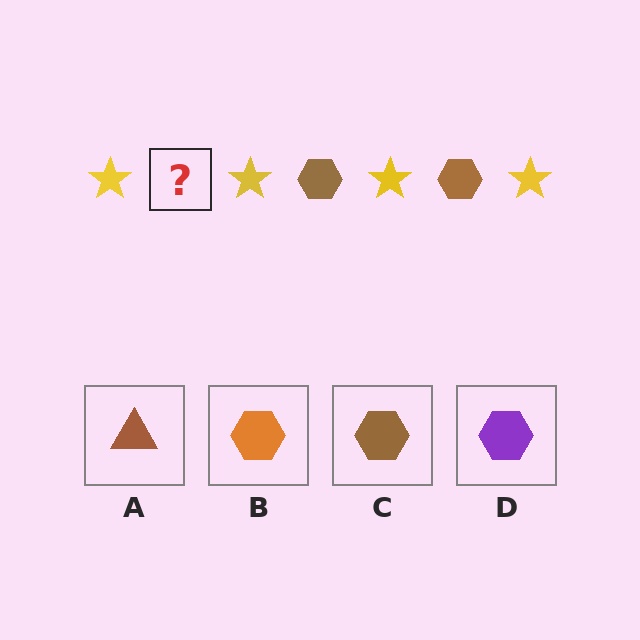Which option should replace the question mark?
Option C.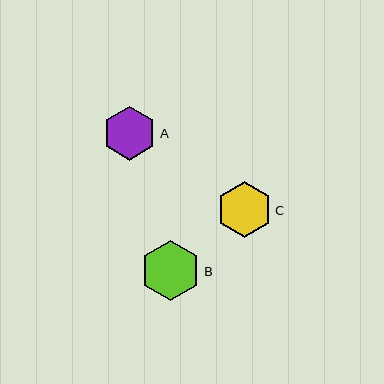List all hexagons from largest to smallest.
From largest to smallest: B, C, A.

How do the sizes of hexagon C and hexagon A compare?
Hexagon C and hexagon A are approximately the same size.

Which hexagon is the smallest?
Hexagon A is the smallest with a size of approximately 54 pixels.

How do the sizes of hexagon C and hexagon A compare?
Hexagon C and hexagon A are approximately the same size.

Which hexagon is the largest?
Hexagon B is the largest with a size of approximately 60 pixels.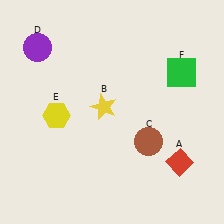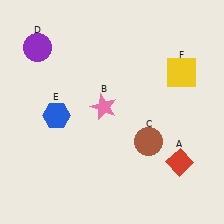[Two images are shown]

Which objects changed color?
B changed from yellow to pink. E changed from yellow to blue. F changed from green to yellow.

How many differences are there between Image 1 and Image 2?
There are 3 differences between the two images.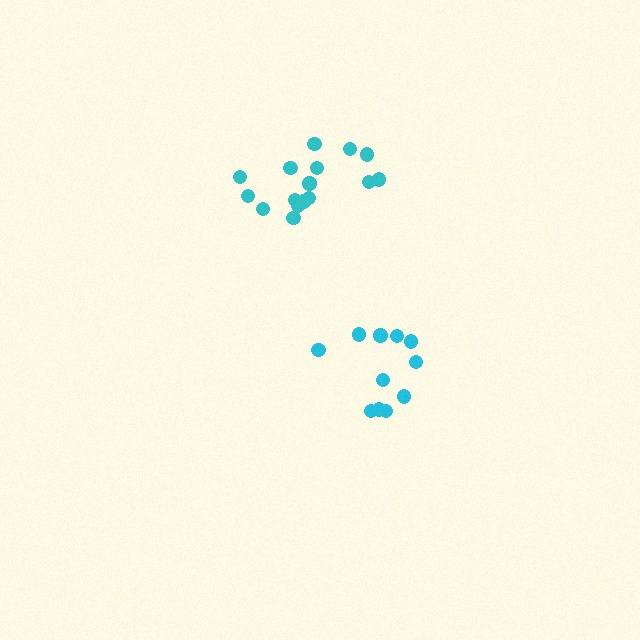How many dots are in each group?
Group 1: 17 dots, Group 2: 11 dots (28 total).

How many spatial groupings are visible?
There are 2 spatial groupings.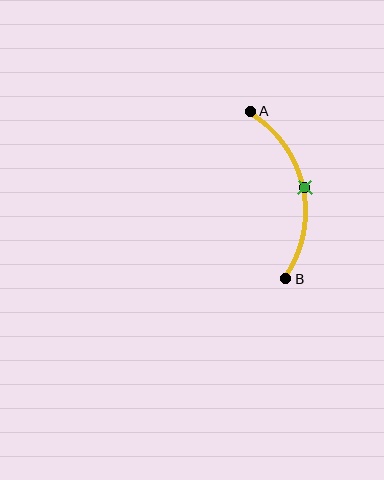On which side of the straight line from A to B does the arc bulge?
The arc bulges to the right of the straight line connecting A and B.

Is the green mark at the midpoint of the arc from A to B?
Yes. The green mark lies on the arc at equal arc-length from both A and B — it is the arc midpoint.